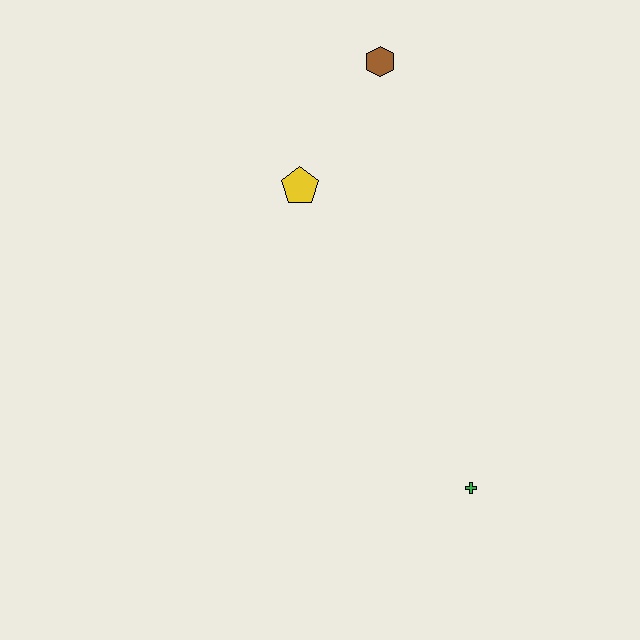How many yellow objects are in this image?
There is 1 yellow object.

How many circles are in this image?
There are no circles.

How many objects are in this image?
There are 3 objects.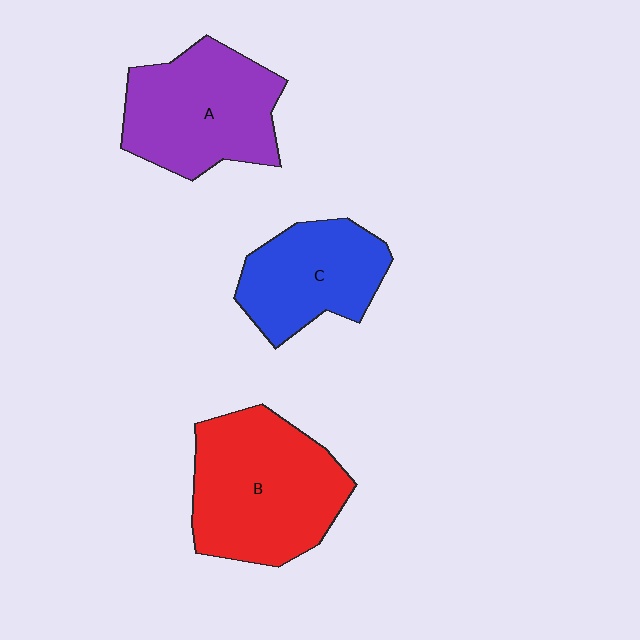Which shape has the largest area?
Shape B (red).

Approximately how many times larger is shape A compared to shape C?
Approximately 1.3 times.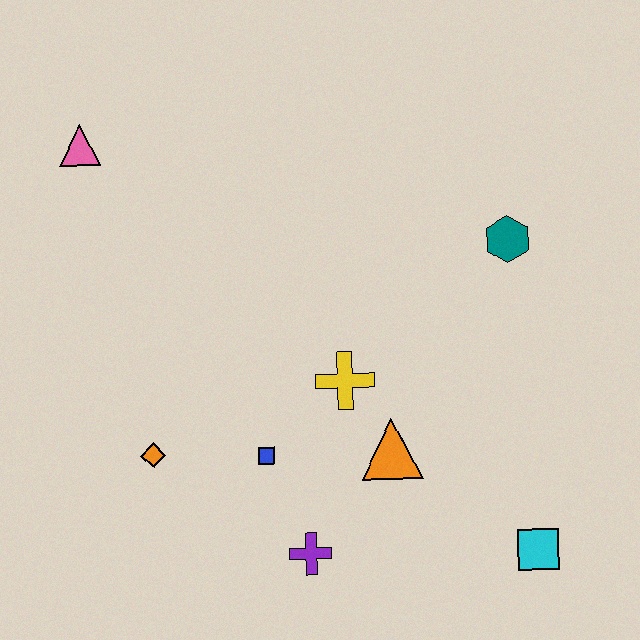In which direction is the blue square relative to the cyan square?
The blue square is to the left of the cyan square.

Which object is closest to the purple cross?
The blue square is closest to the purple cross.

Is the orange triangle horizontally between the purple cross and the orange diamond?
No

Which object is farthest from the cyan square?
The pink triangle is farthest from the cyan square.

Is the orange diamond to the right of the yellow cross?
No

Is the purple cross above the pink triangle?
No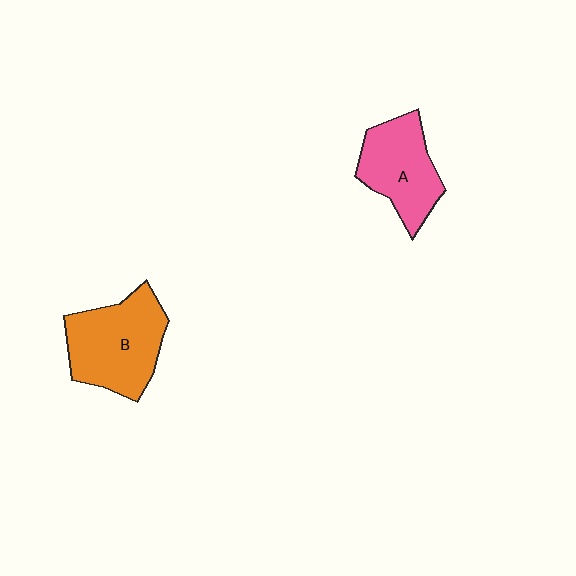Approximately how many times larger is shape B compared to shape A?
Approximately 1.3 times.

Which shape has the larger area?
Shape B (orange).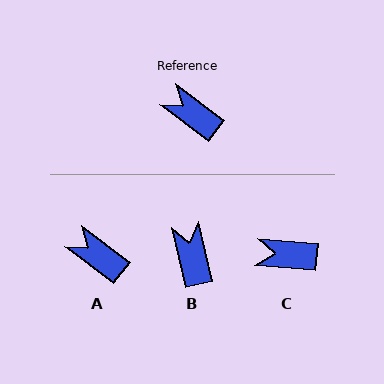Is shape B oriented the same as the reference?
No, it is off by about 39 degrees.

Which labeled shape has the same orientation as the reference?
A.